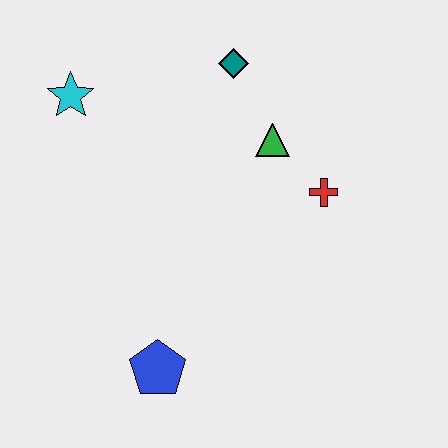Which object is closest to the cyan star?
The teal diamond is closest to the cyan star.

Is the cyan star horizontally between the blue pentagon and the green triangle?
No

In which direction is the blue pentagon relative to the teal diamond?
The blue pentagon is below the teal diamond.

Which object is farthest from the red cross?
The cyan star is farthest from the red cross.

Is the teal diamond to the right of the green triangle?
No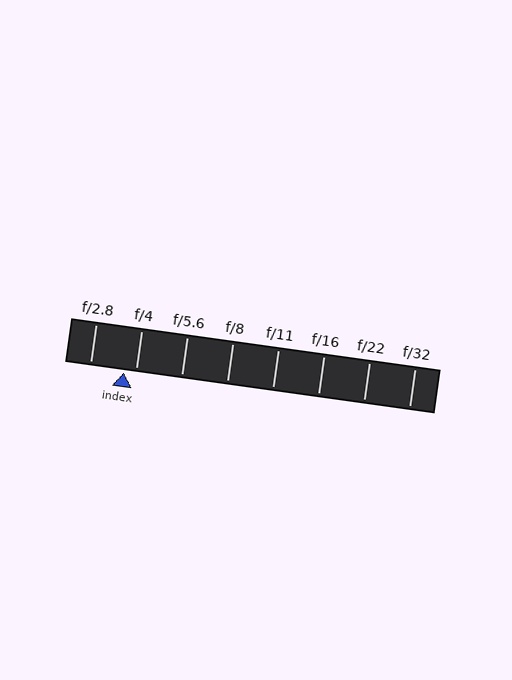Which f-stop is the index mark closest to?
The index mark is closest to f/4.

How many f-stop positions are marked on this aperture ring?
There are 8 f-stop positions marked.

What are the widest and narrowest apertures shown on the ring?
The widest aperture shown is f/2.8 and the narrowest is f/32.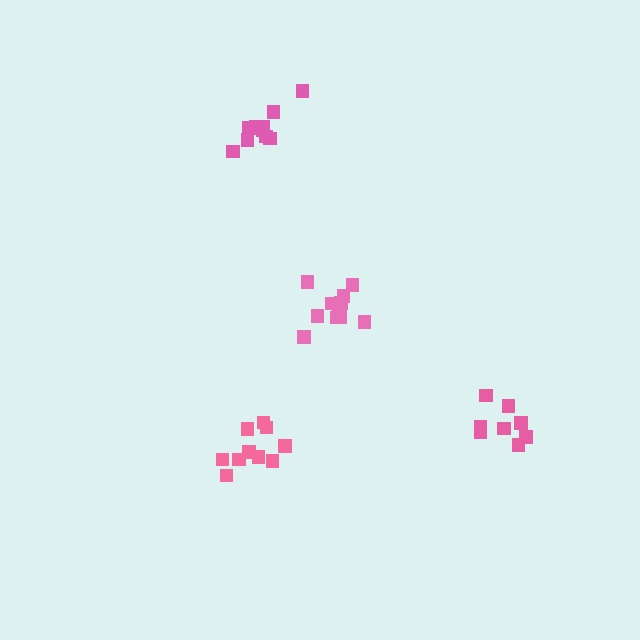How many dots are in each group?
Group 1: 10 dots, Group 2: 12 dots, Group 3: 8 dots, Group 4: 10 dots (40 total).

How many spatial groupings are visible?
There are 4 spatial groupings.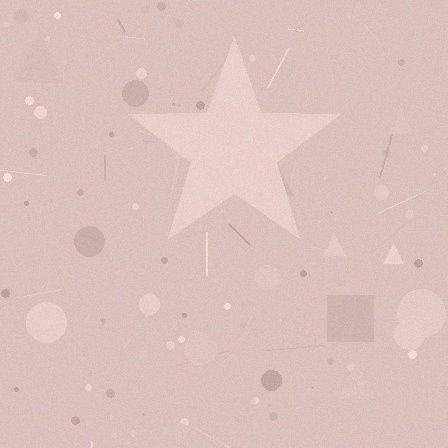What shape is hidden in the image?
A star is hidden in the image.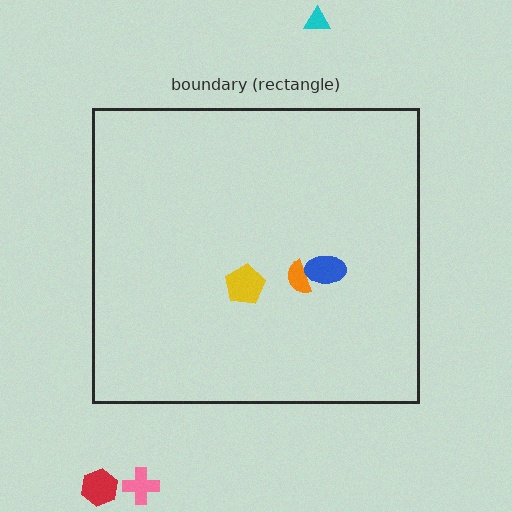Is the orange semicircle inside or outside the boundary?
Inside.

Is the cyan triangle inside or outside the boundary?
Outside.